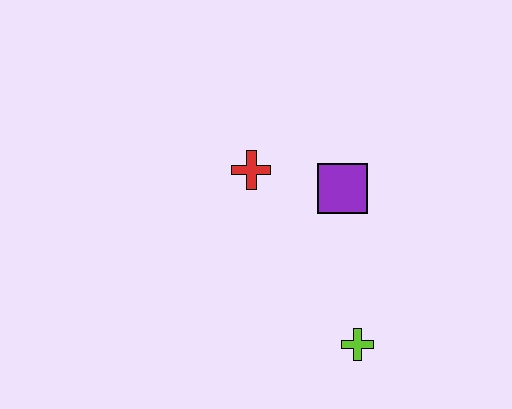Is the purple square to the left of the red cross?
No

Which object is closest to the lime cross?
The purple square is closest to the lime cross.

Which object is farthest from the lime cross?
The red cross is farthest from the lime cross.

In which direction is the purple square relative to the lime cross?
The purple square is above the lime cross.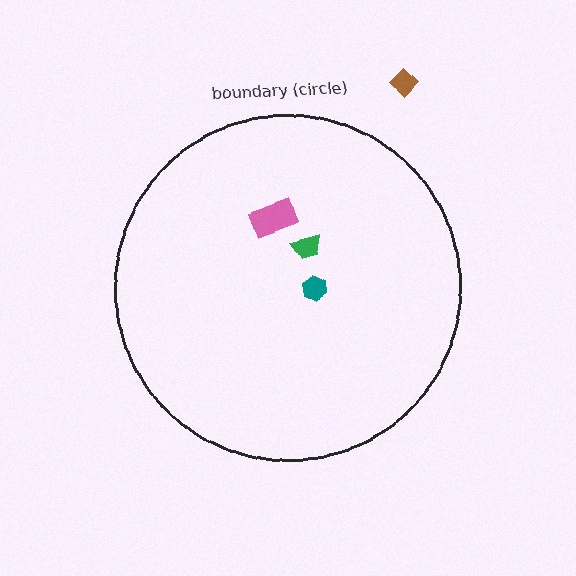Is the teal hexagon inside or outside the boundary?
Inside.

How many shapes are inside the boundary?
3 inside, 1 outside.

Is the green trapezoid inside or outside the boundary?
Inside.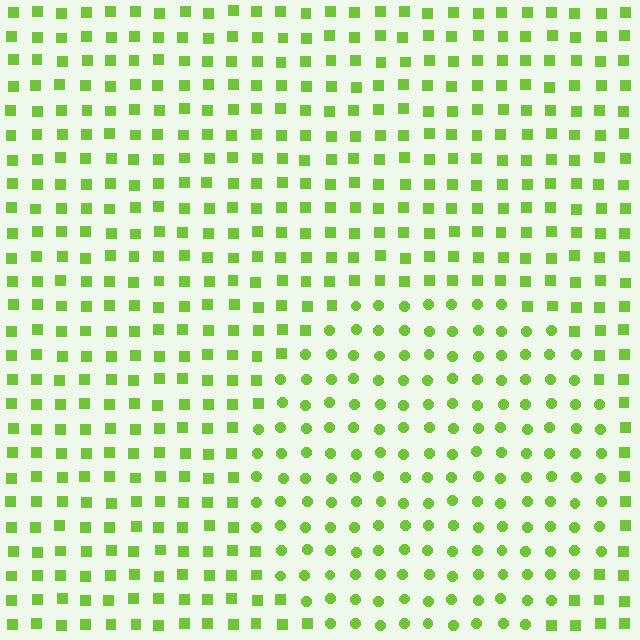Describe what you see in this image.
The image is filled with small lime elements arranged in a uniform grid. A circle-shaped region contains circles, while the surrounding area contains squares. The boundary is defined purely by the change in element shape.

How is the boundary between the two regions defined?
The boundary is defined by a change in element shape: circles inside vs. squares outside. All elements share the same color and spacing.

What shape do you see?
I see a circle.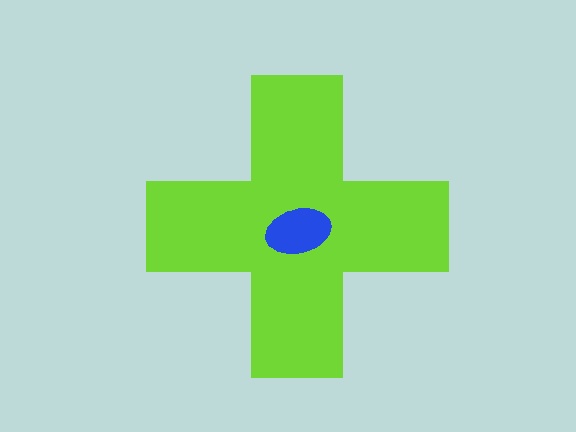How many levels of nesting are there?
2.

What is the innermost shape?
The blue ellipse.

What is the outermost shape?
The lime cross.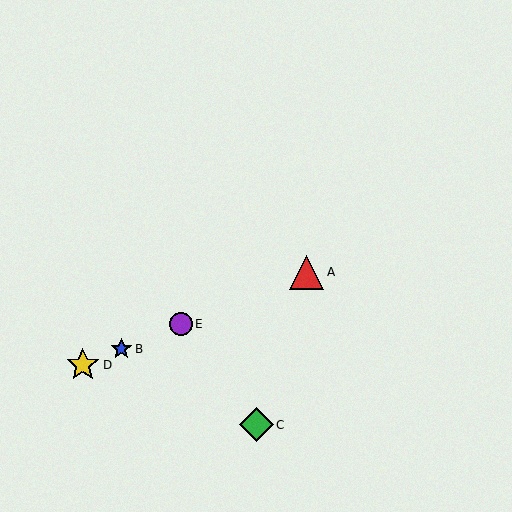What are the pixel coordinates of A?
Object A is at (307, 272).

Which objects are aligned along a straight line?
Objects A, B, D, E are aligned along a straight line.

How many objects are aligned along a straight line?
4 objects (A, B, D, E) are aligned along a straight line.